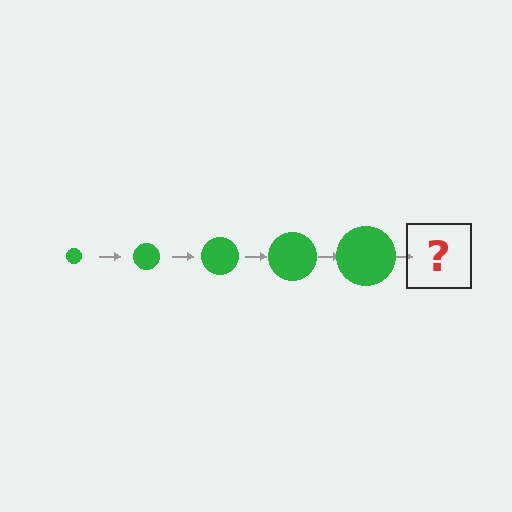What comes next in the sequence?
The next element should be a green circle, larger than the previous one.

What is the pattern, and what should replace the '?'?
The pattern is that the circle gets progressively larger each step. The '?' should be a green circle, larger than the previous one.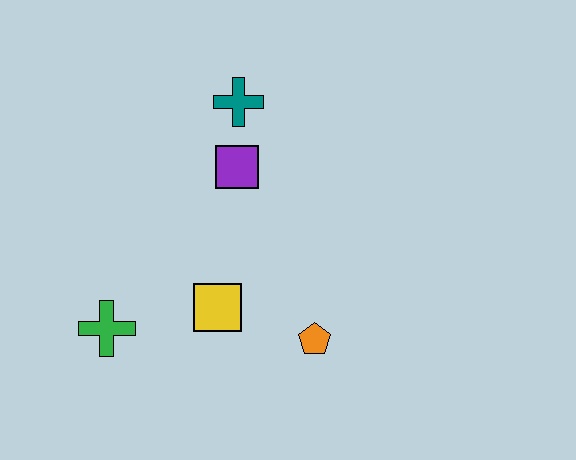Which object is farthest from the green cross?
The teal cross is farthest from the green cross.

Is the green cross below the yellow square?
Yes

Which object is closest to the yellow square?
The orange pentagon is closest to the yellow square.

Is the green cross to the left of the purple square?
Yes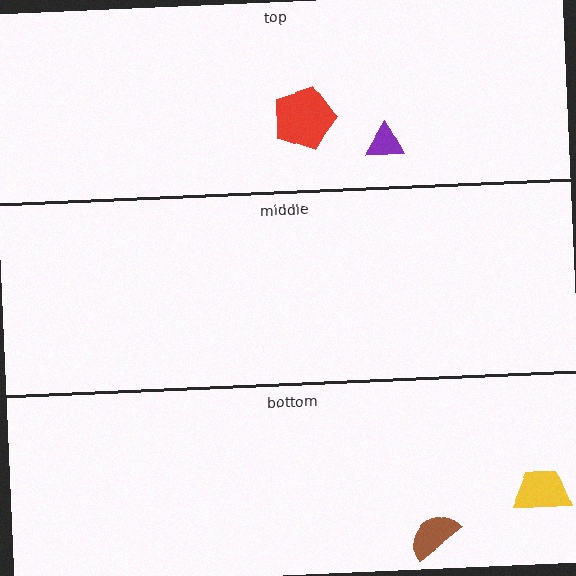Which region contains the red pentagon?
The top region.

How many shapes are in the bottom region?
2.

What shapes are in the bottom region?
The yellow trapezoid, the brown semicircle.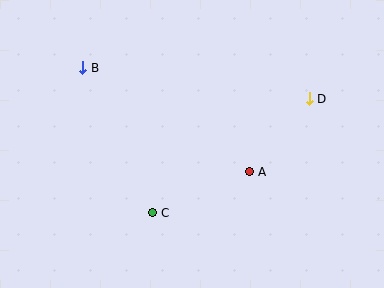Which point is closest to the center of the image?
Point A at (250, 172) is closest to the center.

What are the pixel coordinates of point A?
Point A is at (250, 172).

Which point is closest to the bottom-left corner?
Point C is closest to the bottom-left corner.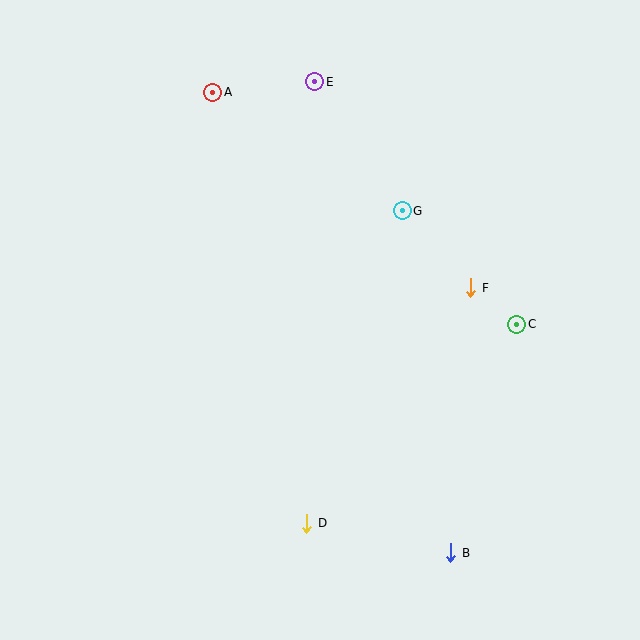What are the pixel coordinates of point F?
Point F is at (471, 288).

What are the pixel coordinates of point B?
Point B is at (451, 553).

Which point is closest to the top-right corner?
Point G is closest to the top-right corner.